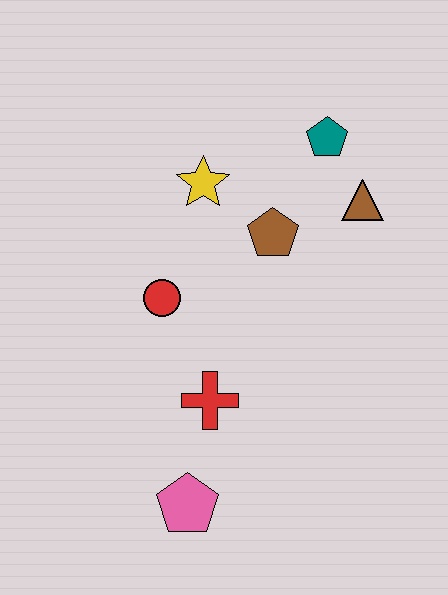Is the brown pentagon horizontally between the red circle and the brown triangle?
Yes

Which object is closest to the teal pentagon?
The brown triangle is closest to the teal pentagon.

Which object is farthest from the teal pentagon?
The pink pentagon is farthest from the teal pentagon.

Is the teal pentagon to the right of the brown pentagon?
Yes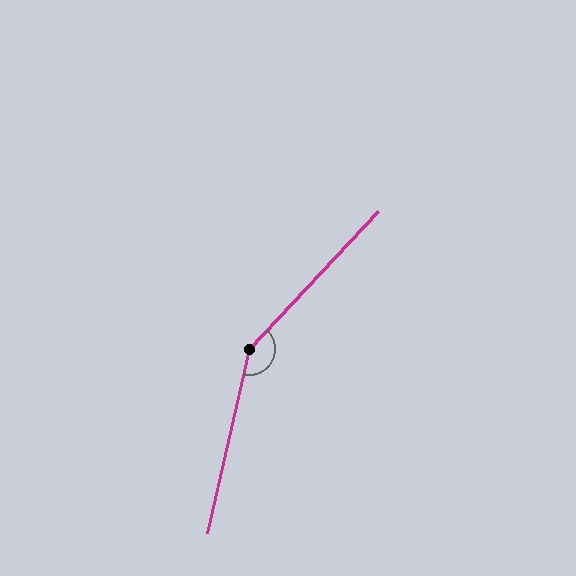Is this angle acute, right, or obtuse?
It is obtuse.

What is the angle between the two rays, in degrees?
Approximately 150 degrees.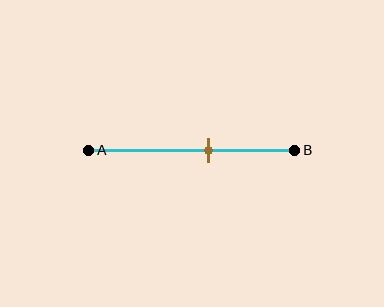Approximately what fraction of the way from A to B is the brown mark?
The brown mark is approximately 60% of the way from A to B.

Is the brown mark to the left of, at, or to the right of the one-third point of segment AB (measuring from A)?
The brown mark is to the right of the one-third point of segment AB.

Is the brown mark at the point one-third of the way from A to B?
No, the mark is at about 60% from A, not at the 33% one-third point.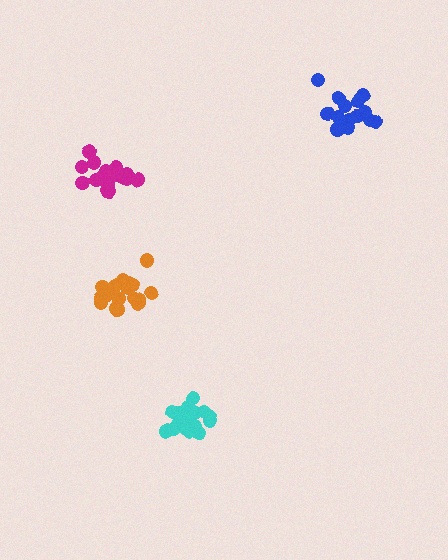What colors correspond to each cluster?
The clusters are colored: orange, cyan, magenta, blue.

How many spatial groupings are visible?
There are 4 spatial groupings.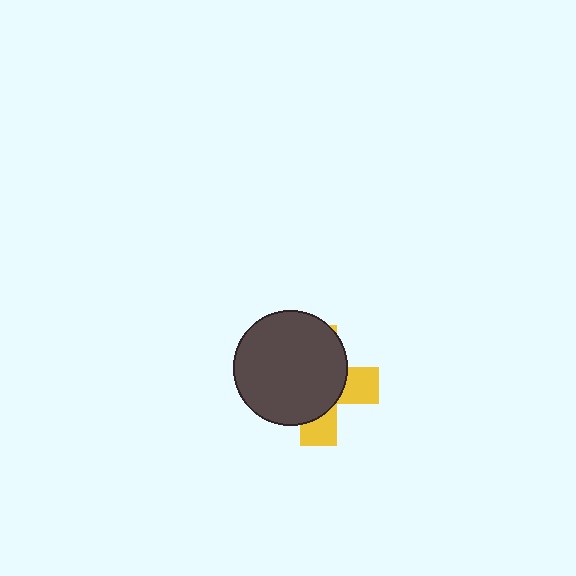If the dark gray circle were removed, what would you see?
You would see the complete yellow cross.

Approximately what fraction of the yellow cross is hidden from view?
Roughly 68% of the yellow cross is hidden behind the dark gray circle.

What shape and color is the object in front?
The object in front is a dark gray circle.